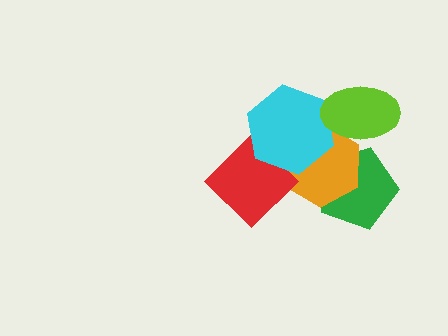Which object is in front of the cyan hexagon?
The lime ellipse is in front of the cyan hexagon.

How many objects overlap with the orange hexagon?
4 objects overlap with the orange hexagon.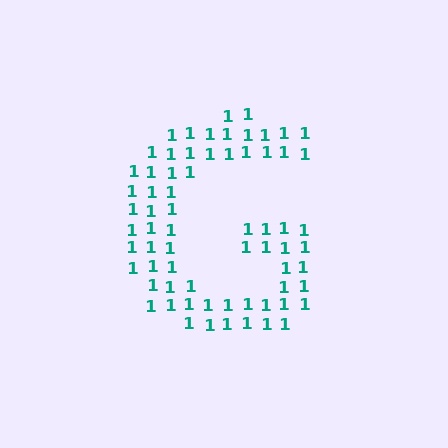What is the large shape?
The large shape is the letter G.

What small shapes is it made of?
It is made of small digit 1's.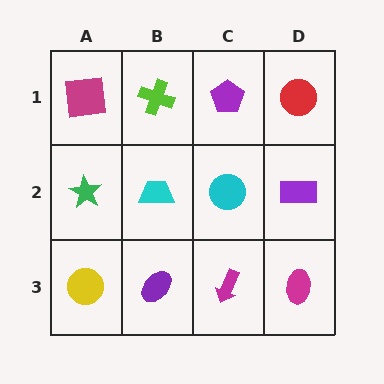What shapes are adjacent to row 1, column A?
A green star (row 2, column A), a lime cross (row 1, column B).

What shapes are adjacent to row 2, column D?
A red circle (row 1, column D), a magenta ellipse (row 3, column D), a cyan circle (row 2, column C).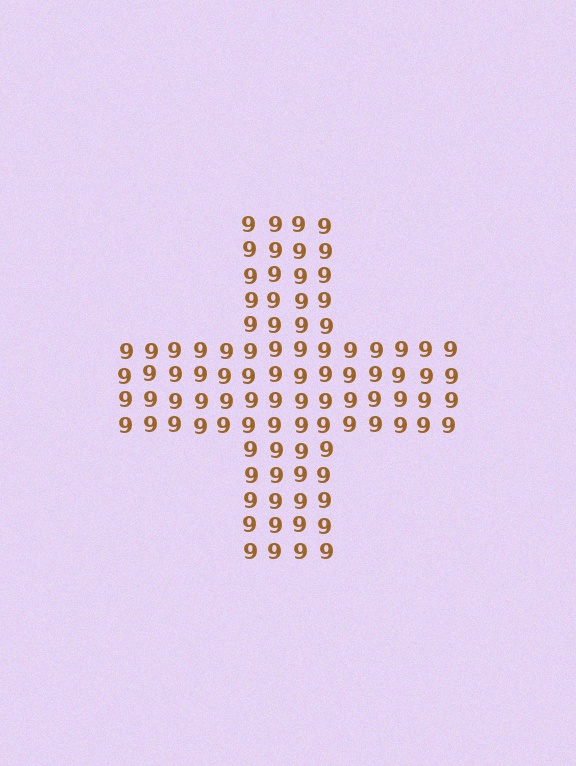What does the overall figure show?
The overall figure shows a cross.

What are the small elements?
The small elements are digit 9's.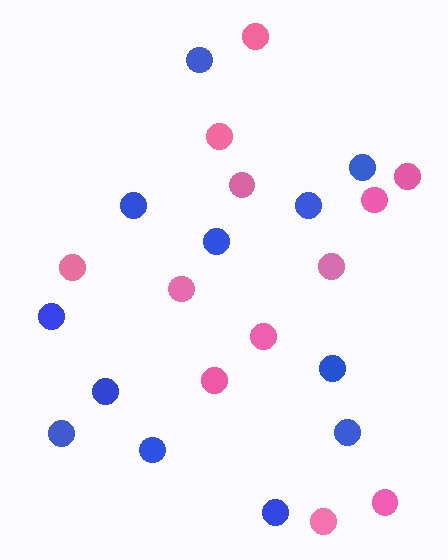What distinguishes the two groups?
There are 2 groups: one group of pink circles (12) and one group of blue circles (12).